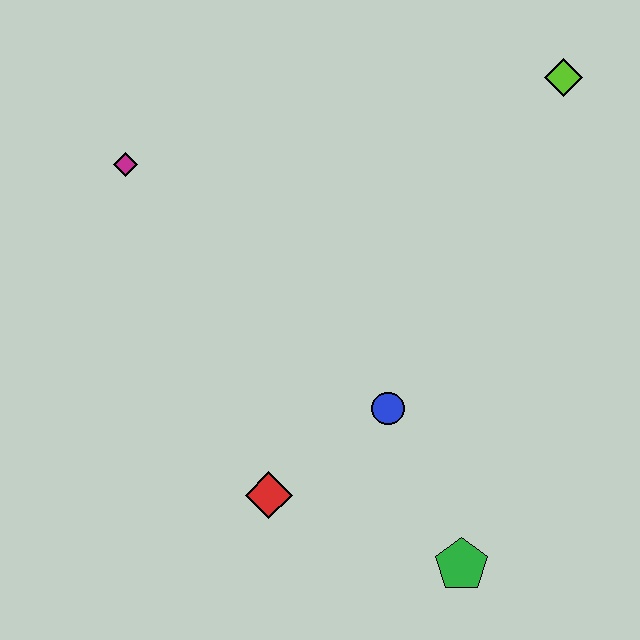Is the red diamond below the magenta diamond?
Yes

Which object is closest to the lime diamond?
The blue circle is closest to the lime diamond.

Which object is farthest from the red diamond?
The lime diamond is farthest from the red diamond.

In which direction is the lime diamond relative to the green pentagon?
The lime diamond is above the green pentagon.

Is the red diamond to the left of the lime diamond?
Yes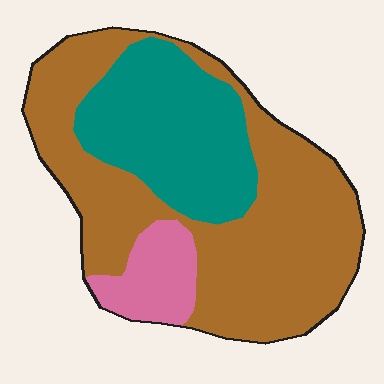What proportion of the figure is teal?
Teal takes up between a sixth and a third of the figure.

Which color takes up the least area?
Pink, at roughly 10%.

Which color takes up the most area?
Brown, at roughly 60%.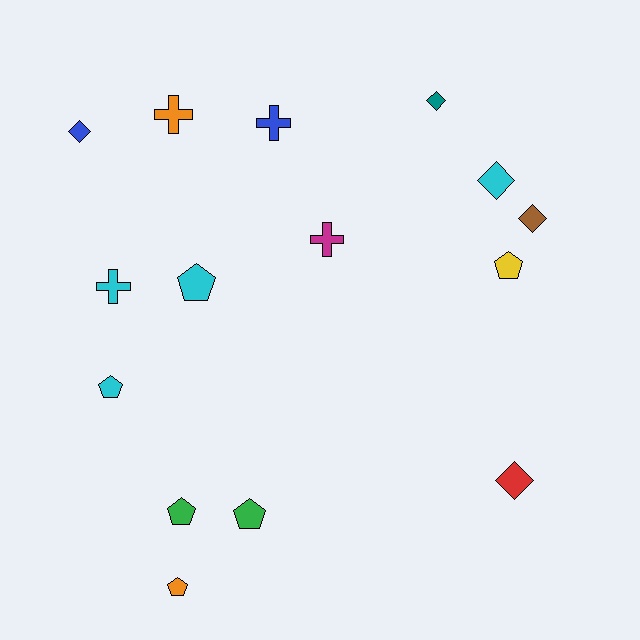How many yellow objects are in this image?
There is 1 yellow object.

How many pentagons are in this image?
There are 6 pentagons.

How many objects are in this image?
There are 15 objects.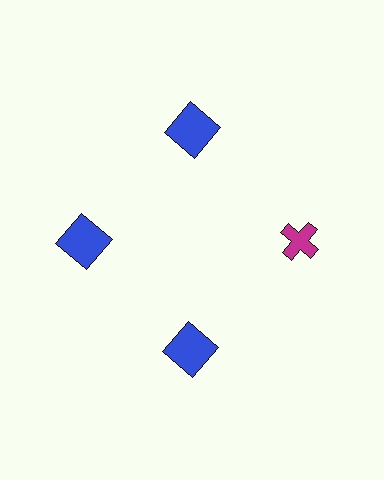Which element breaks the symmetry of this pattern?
The magenta cross at roughly the 3 o'clock position breaks the symmetry. All other shapes are blue squares.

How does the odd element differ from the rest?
It differs in both color (magenta instead of blue) and shape (cross instead of square).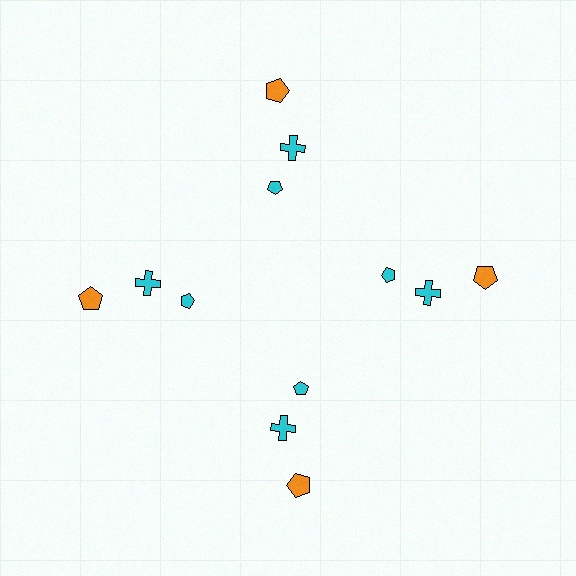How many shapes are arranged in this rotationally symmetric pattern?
There are 12 shapes, arranged in 4 groups of 3.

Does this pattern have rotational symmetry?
Yes, this pattern has 4-fold rotational symmetry. It looks the same after rotating 90 degrees around the center.